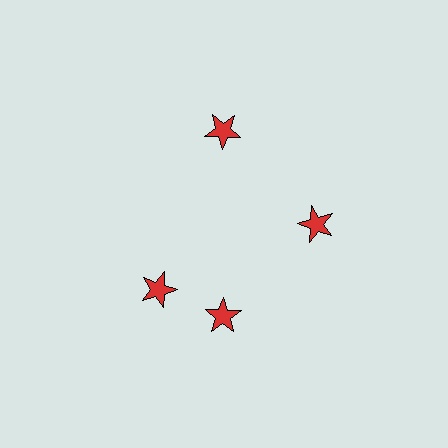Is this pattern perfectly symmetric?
No. The 4 red stars are arranged in a ring, but one element near the 9 o'clock position is rotated out of alignment along the ring, breaking the 4-fold rotational symmetry.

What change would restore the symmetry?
The symmetry would be restored by rotating it back into even spacing with its neighbors so that all 4 stars sit at equal angles and equal distance from the center.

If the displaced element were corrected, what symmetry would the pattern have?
It would have 4-fold rotational symmetry — the pattern would map onto itself every 90 degrees.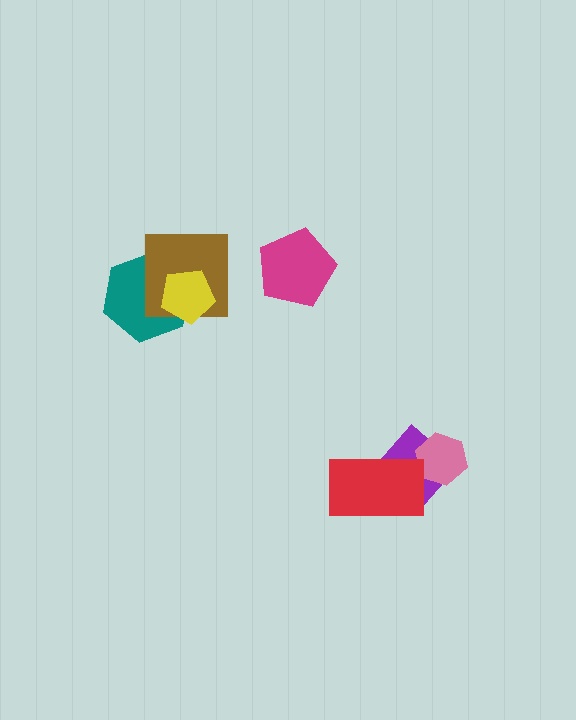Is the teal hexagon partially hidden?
Yes, it is partially covered by another shape.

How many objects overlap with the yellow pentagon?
2 objects overlap with the yellow pentagon.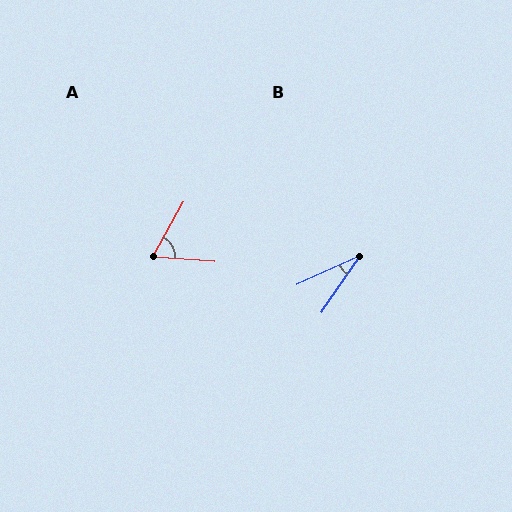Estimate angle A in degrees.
Approximately 65 degrees.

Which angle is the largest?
A, at approximately 65 degrees.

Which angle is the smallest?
B, at approximately 32 degrees.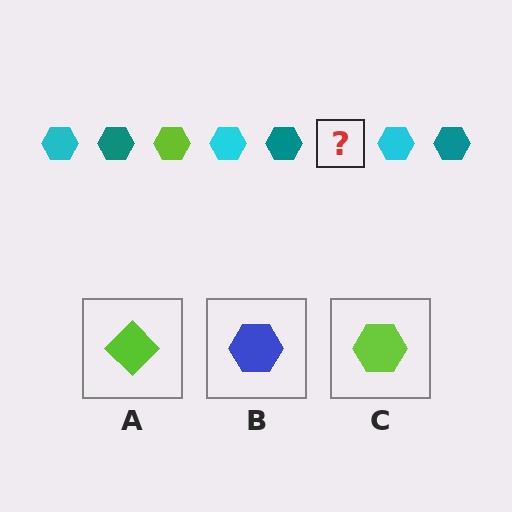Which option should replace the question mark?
Option C.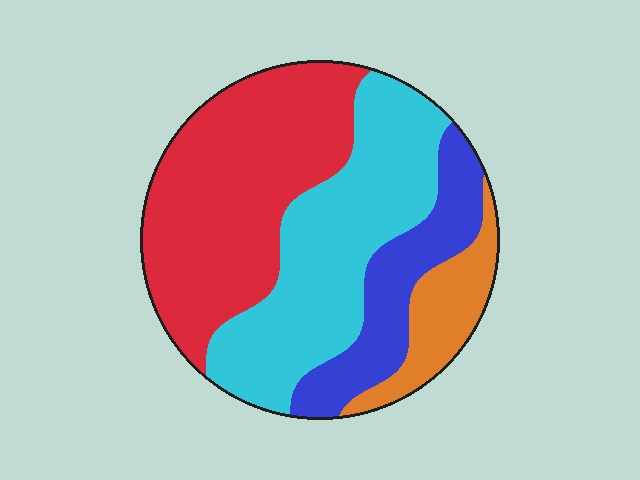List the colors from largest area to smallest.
From largest to smallest: red, cyan, blue, orange.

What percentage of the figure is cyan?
Cyan takes up between a third and a half of the figure.